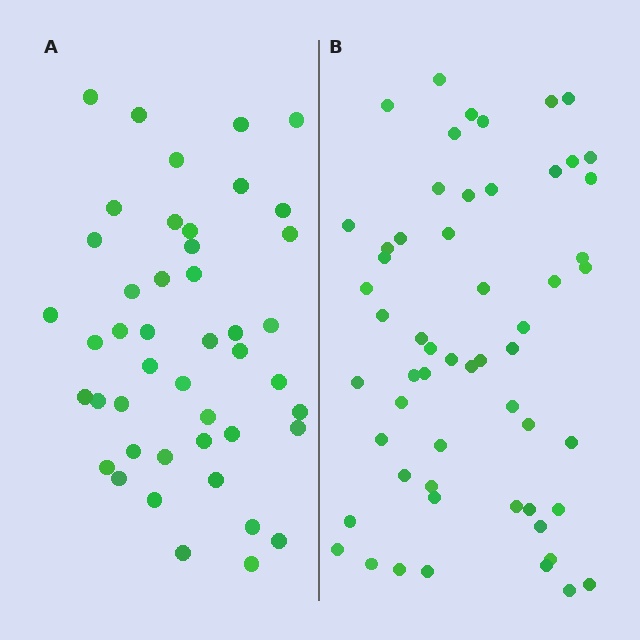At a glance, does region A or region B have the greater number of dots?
Region B (the right region) has more dots.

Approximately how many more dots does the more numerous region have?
Region B has roughly 12 or so more dots than region A.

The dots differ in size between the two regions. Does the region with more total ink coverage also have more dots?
No. Region A has more total ink coverage because its dots are larger, but region B actually contains more individual dots. Total area can be misleading — the number of items is what matters here.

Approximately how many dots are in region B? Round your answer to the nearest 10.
About 60 dots. (The exact count is 57, which rounds to 60.)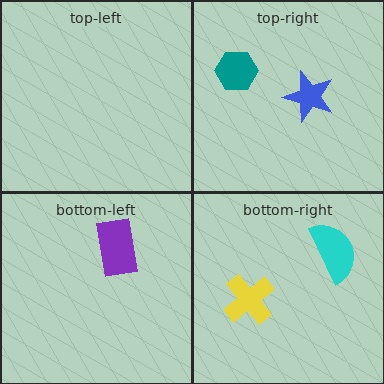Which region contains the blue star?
The top-right region.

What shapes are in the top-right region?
The teal hexagon, the blue star.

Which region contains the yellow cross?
The bottom-right region.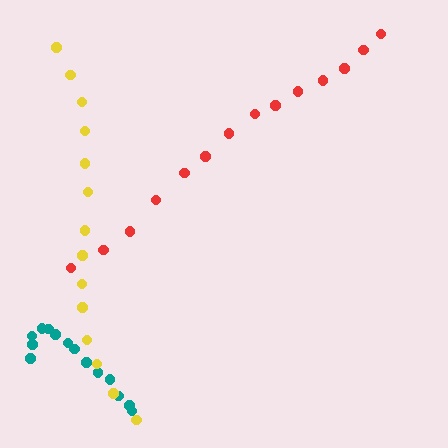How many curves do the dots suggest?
There are 3 distinct paths.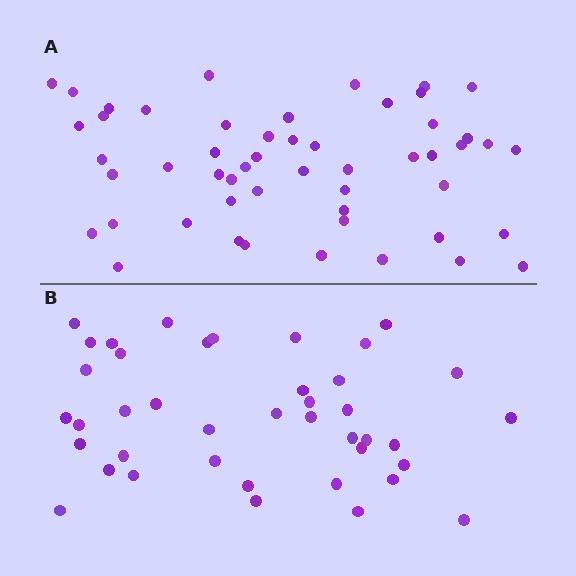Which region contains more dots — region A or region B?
Region A (the top region) has more dots.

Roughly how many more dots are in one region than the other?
Region A has roughly 12 or so more dots than region B.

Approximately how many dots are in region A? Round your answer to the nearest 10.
About 50 dots. (The exact count is 52, which rounds to 50.)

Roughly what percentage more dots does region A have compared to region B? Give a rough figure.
About 25% more.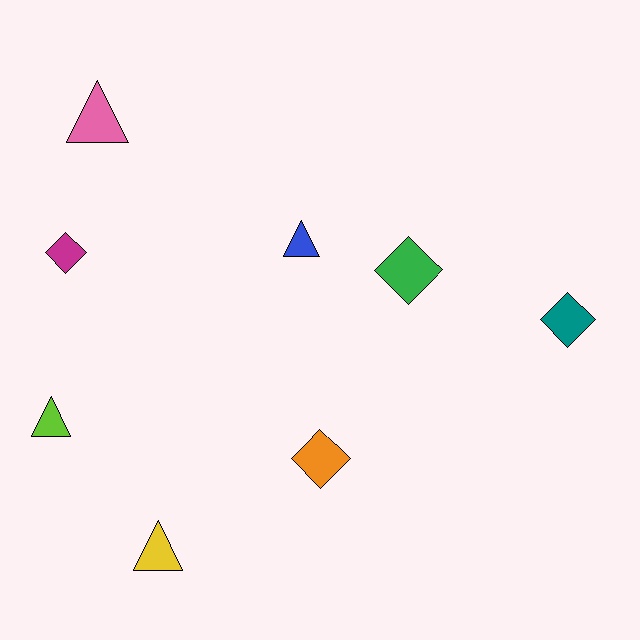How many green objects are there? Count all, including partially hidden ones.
There is 1 green object.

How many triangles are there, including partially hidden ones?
There are 4 triangles.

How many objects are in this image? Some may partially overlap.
There are 8 objects.